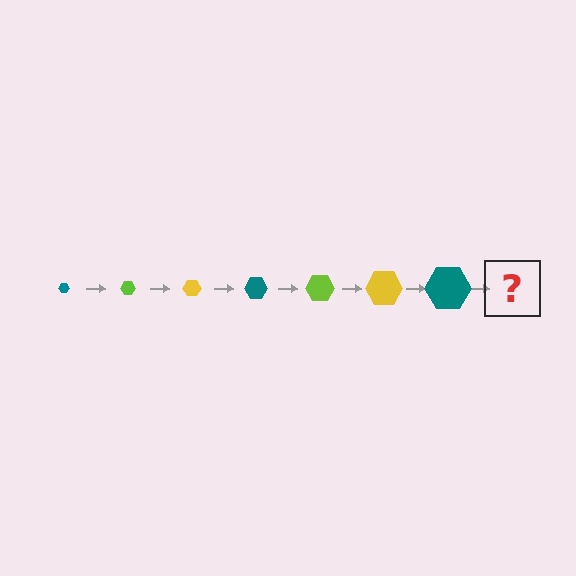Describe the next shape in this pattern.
It should be a lime hexagon, larger than the previous one.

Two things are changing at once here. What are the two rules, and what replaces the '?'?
The two rules are that the hexagon grows larger each step and the color cycles through teal, lime, and yellow. The '?' should be a lime hexagon, larger than the previous one.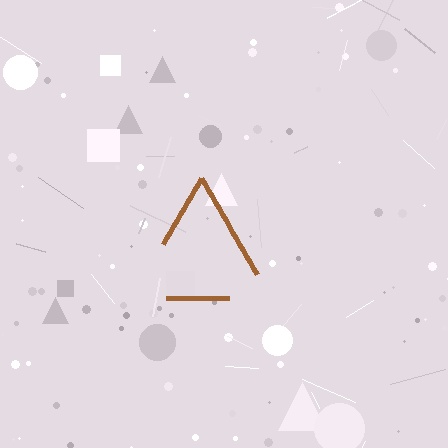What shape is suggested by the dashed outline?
The dashed outline suggests a triangle.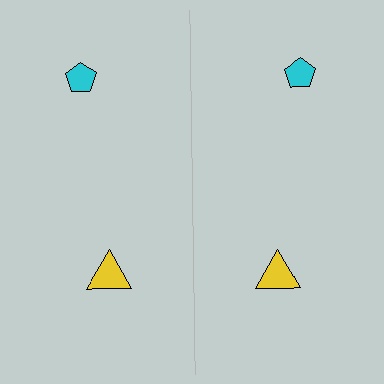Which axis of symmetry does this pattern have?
The pattern has a vertical axis of symmetry running through the center of the image.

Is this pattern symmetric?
Yes, this pattern has bilateral (reflection) symmetry.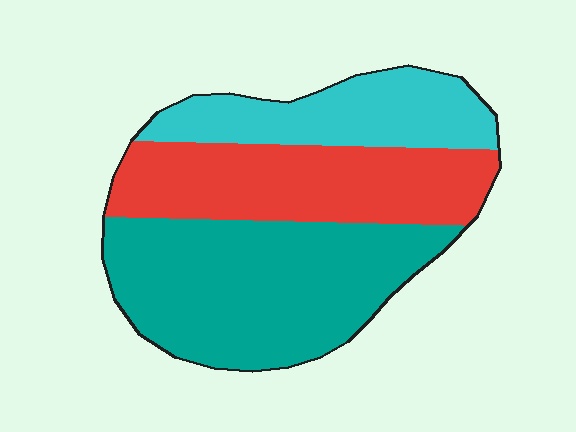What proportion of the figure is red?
Red covers around 35% of the figure.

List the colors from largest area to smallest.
From largest to smallest: teal, red, cyan.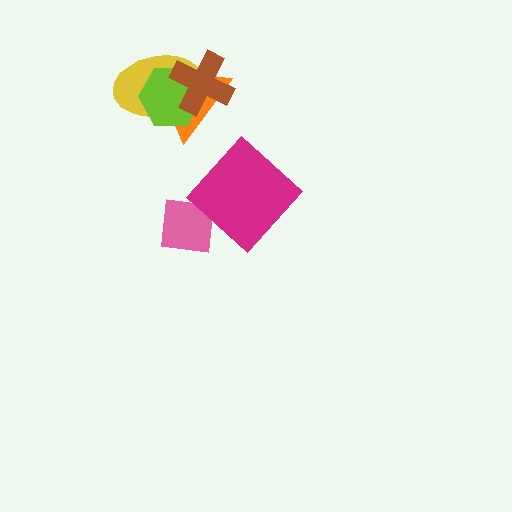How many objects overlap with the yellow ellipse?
3 objects overlap with the yellow ellipse.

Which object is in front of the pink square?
The magenta diamond is in front of the pink square.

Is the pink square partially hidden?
Yes, it is partially covered by another shape.